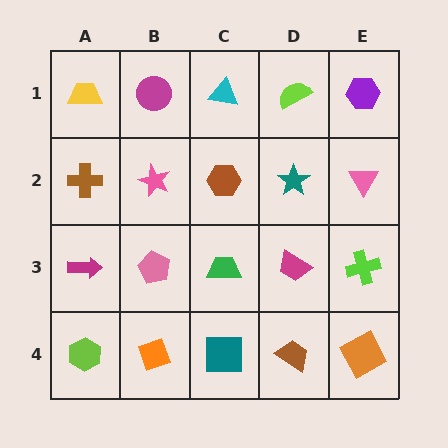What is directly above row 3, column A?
A brown cross.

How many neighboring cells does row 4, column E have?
2.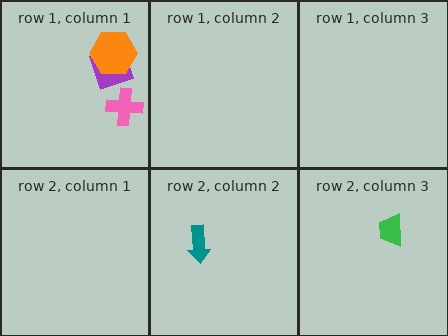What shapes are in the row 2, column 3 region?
The green trapezoid.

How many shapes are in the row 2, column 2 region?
1.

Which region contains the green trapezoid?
The row 2, column 3 region.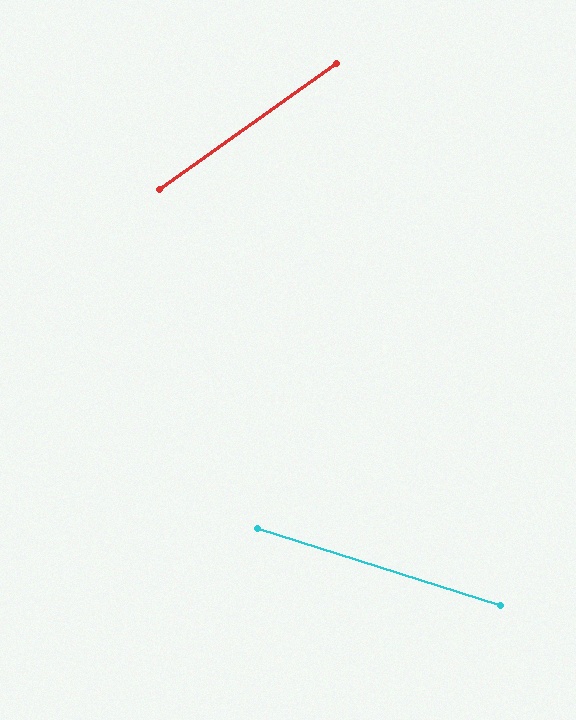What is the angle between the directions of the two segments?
Approximately 53 degrees.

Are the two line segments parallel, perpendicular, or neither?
Neither parallel nor perpendicular — they differ by about 53°.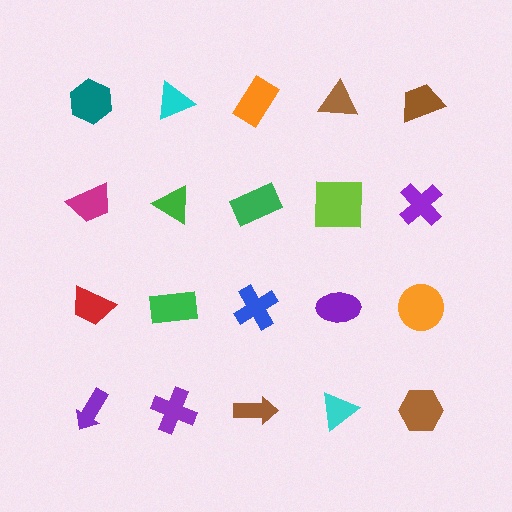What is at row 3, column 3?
A blue cross.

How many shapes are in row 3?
5 shapes.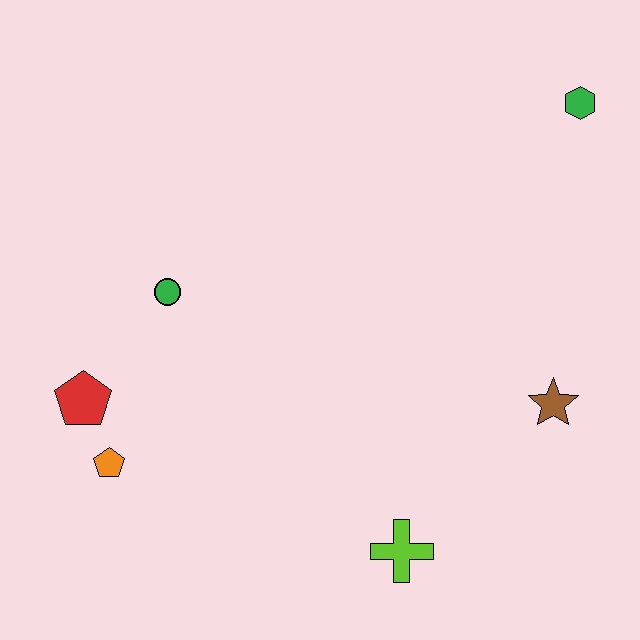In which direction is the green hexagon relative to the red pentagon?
The green hexagon is to the right of the red pentagon.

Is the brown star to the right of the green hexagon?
No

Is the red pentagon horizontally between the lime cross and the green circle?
No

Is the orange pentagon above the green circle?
No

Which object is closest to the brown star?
The lime cross is closest to the brown star.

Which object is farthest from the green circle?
The green hexagon is farthest from the green circle.